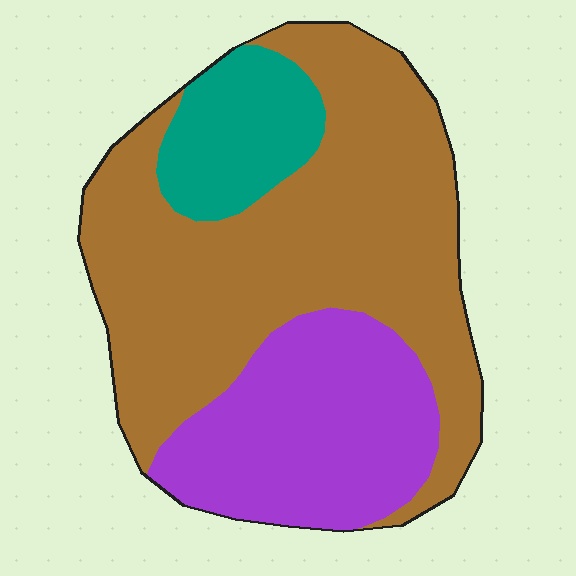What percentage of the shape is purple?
Purple takes up about one quarter (1/4) of the shape.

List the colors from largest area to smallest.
From largest to smallest: brown, purple, teal.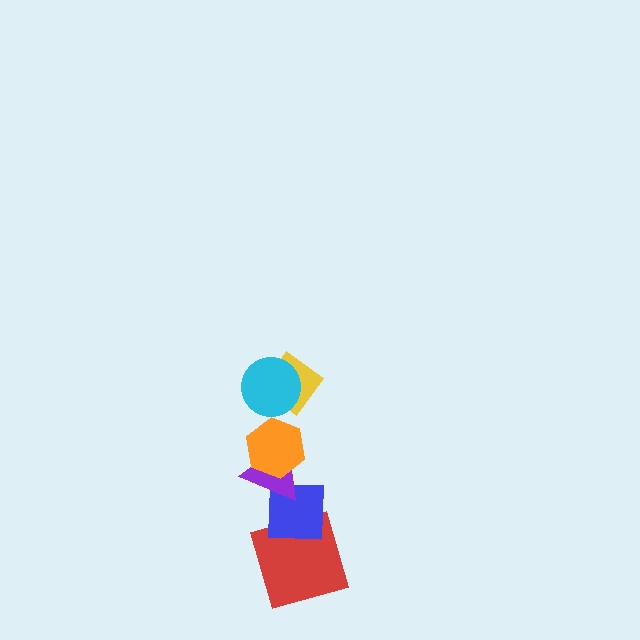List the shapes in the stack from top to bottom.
From top to bottom: the cyan circle, the yellow diamond, the orange hexagon, the purple triangle, the blue square, the red square.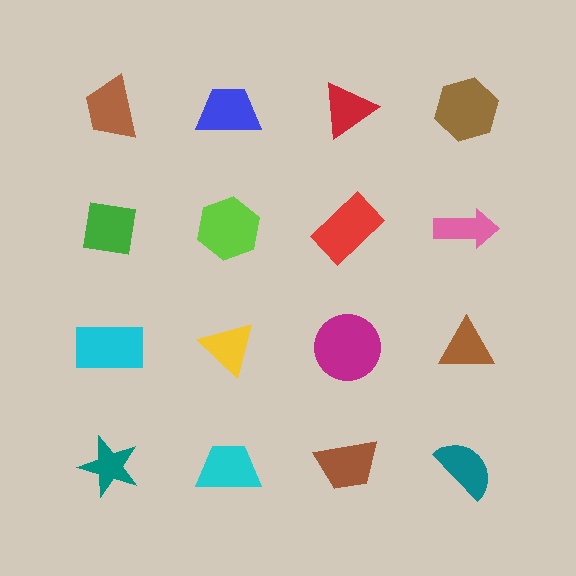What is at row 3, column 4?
A brown triangle.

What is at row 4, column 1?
A teal star.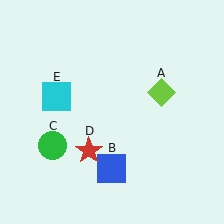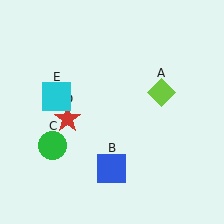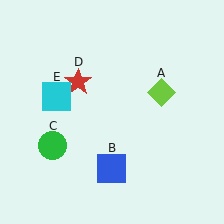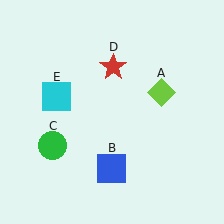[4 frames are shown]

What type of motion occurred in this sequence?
The red star (object D) rotated clockwise around the center of the scene.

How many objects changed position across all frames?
1 object changed position: red star (object D).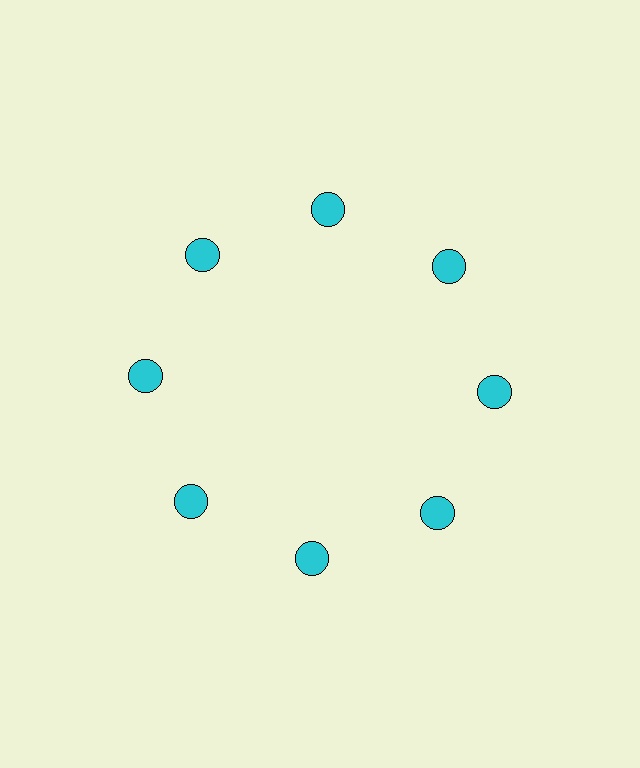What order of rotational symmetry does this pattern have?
This pattern has 8-fold rotational symmetry.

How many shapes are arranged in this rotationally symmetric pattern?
There are 8 shapes, arranged in 8 groups of 1.